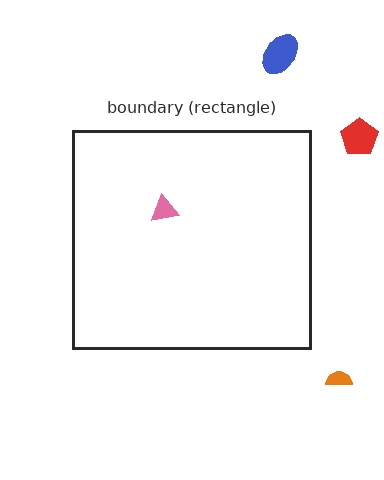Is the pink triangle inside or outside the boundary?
Inside.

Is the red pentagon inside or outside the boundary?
Outside.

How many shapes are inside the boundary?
1 inside, 3 outside.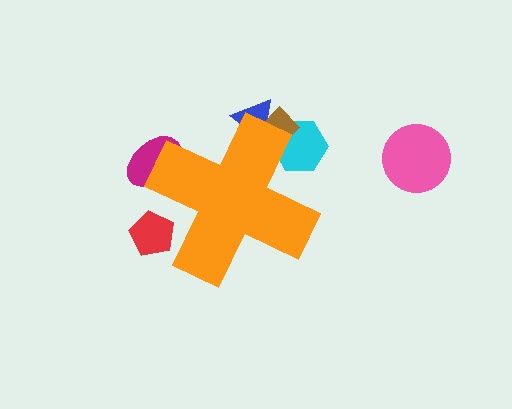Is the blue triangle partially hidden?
Yes, the blue triangle is partially hidden behind the orange cross.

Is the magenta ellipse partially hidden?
Yes, the magenta ellipse is partially hidden behind the orange cross.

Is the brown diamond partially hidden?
Yes, the brown diamond is partially hidden behind the orange cross.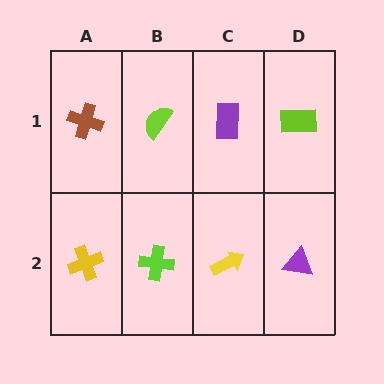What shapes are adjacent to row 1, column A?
A yellow cross (row 2, column A), a lime semicircle (row 1, column B).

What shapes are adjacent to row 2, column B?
A lime semicircle (row 1, column B), a yellow cross (row 2, column A), a yellow arrow (row 2, column C).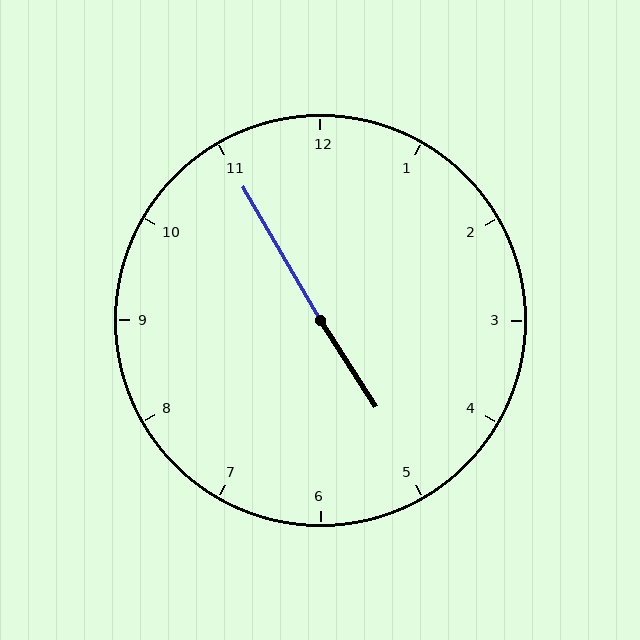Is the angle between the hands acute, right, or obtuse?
It is obtuse.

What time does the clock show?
4:55.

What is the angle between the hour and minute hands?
Approximately 178 degrees.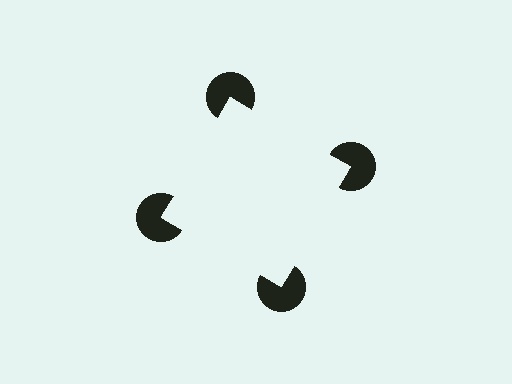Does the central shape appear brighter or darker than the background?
It typically appears slightly brighter than the background, even though no actual brightness change is drawn.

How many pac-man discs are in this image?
There are 4 — one at each vertex of the illusory square.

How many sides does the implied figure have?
4 sides.